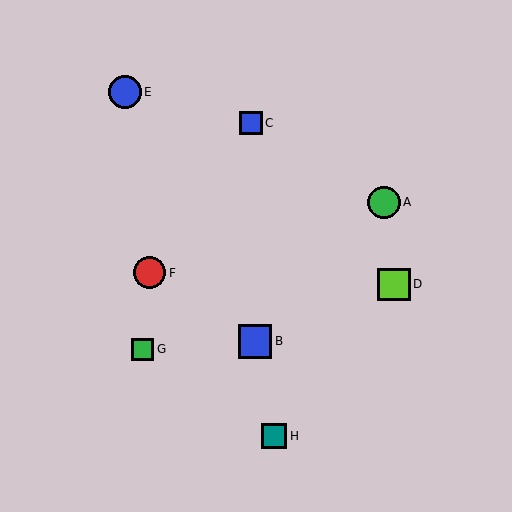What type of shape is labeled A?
Shape A is a green circle.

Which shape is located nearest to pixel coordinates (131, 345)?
The green square (labeled G) at (143, 349) is nearest to that location.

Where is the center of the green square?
The center of the green square is at (143, 349).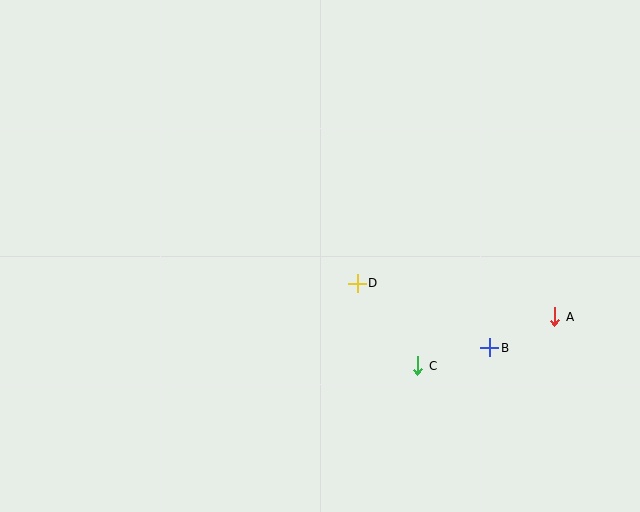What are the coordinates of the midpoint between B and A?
The midpoint between B and A is at (522, 332).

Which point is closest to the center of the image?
Point D at (357, 283) is closest to the center.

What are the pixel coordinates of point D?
Point D is at (357, 283).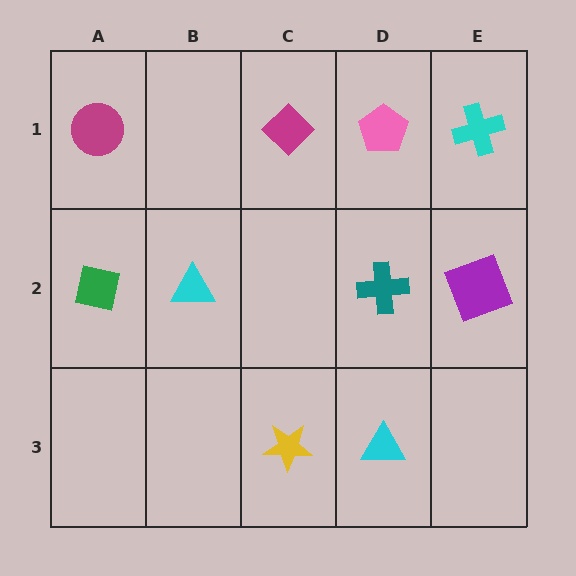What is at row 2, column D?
A teal cross.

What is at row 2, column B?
A cyan triangle.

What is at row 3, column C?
A yellow star.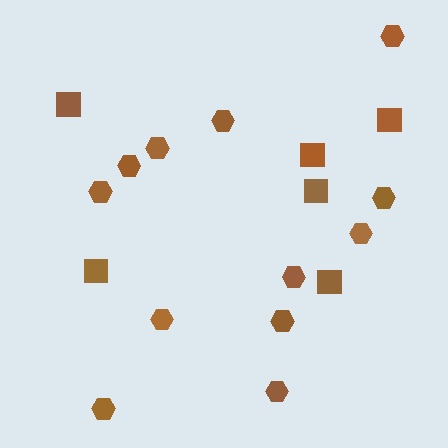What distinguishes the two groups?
There are 2 groups: one group of squares (6) and one group of hexagons (12).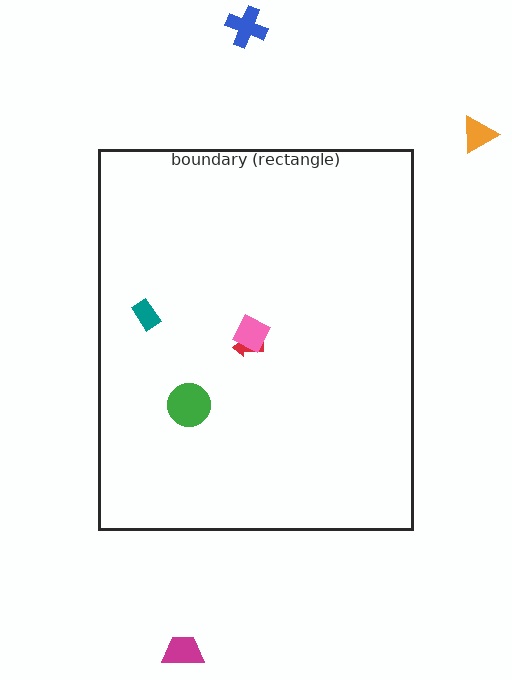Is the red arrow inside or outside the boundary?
Inside.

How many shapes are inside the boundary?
4 inside, 3 outside.